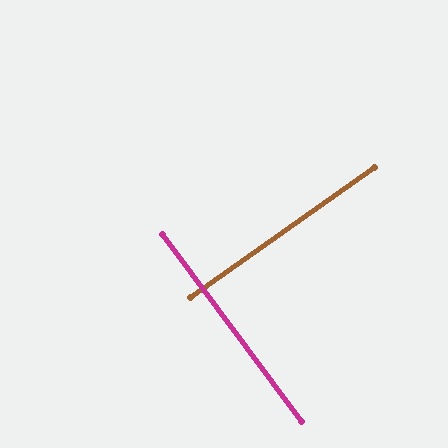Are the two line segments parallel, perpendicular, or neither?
Perpendicular — they meet at approximately 89°.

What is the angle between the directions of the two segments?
Approximately 89 degrees.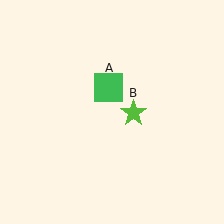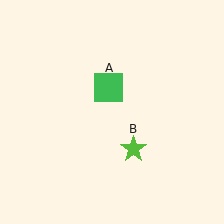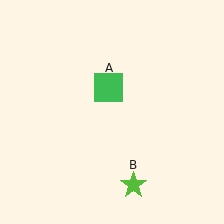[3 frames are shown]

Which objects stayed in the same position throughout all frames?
Green square (object A) remained stationary.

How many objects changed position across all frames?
1 object changed position: lime star (object B).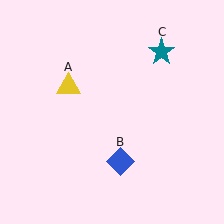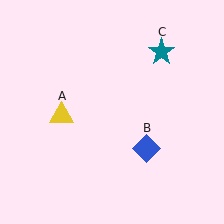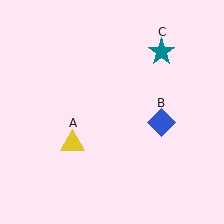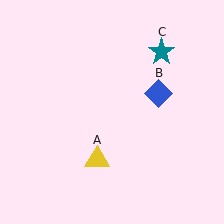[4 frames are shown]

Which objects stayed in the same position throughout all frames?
Teal star (object C) remained stationary.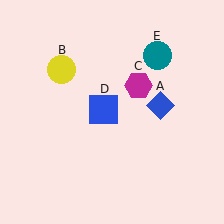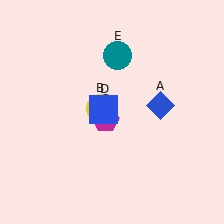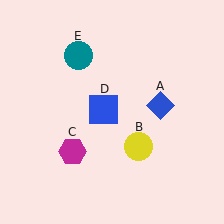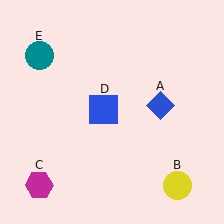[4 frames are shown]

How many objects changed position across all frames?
3 objects changed position: yellow circle (object B), magenta hexagon (object C), teal circle (object E).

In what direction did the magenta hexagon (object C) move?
The magenta hexagon (object C) moved down and to the left.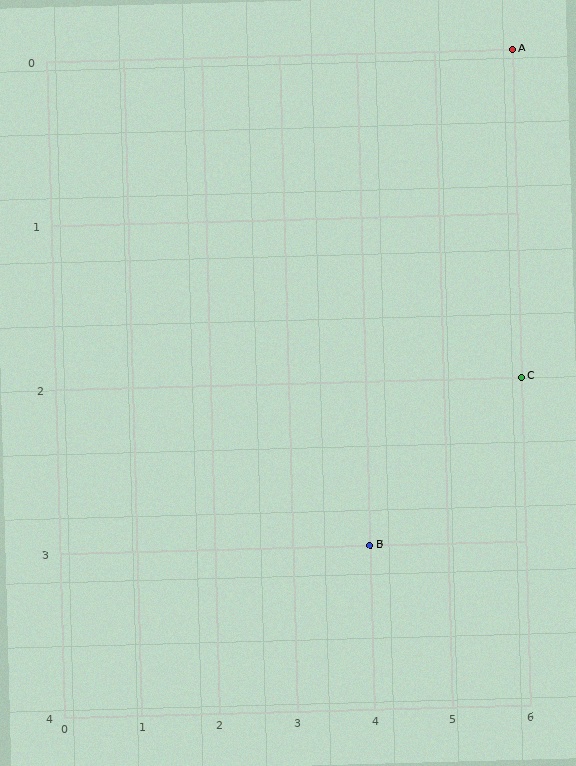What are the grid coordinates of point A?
Point A is at grid coordinates (6, 0).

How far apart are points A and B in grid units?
Points A and B are 2 columns and 3 rows apart (about 3.6 grid units diagonally).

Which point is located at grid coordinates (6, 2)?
Point C is at (6, 2).